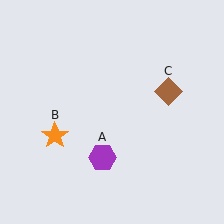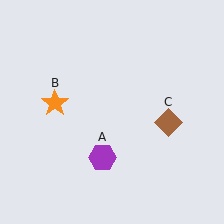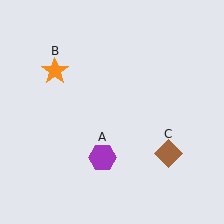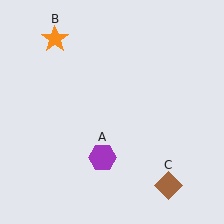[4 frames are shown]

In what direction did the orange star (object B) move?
The orange star (object B) moved up.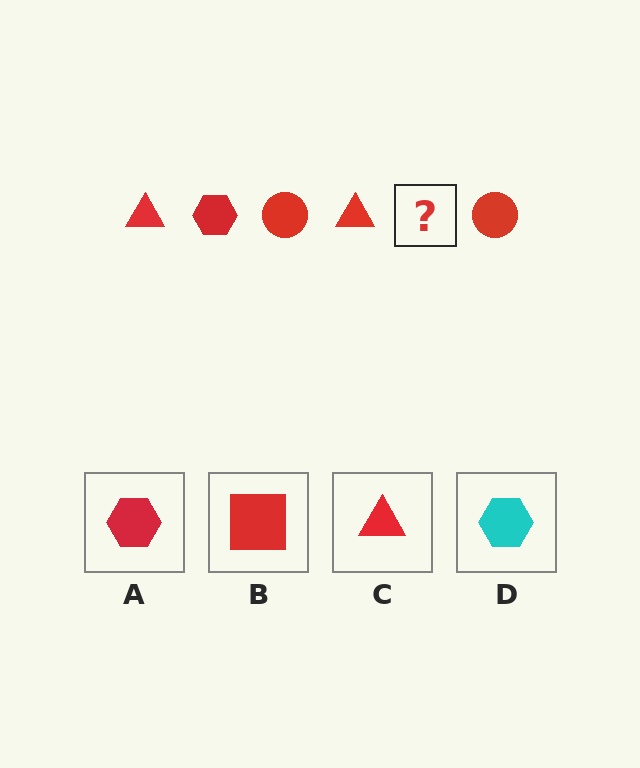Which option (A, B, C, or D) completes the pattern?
A.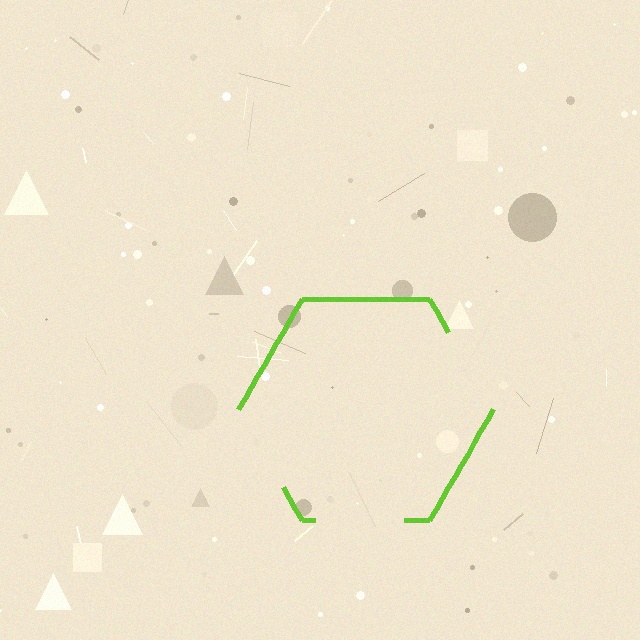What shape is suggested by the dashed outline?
The dashed outline suggests a hexagon.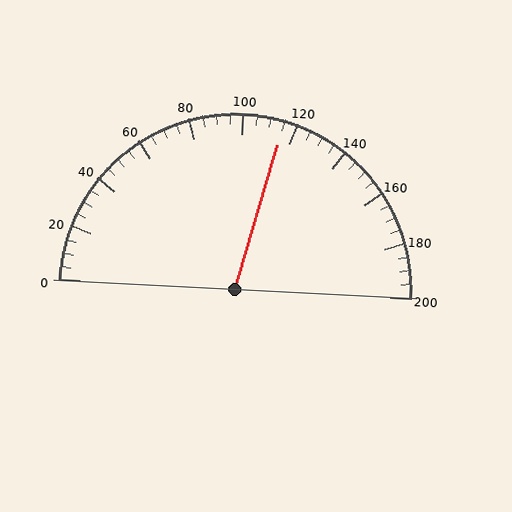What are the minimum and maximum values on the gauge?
The gauge ranges from 0 to 200.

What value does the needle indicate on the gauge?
The needle indicates approximately 115.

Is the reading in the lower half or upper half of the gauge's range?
The reading is in the upper half of the range (0 to 200).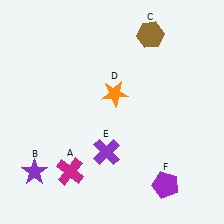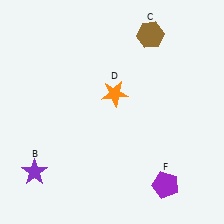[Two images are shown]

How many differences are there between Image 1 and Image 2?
There are 2 differences between the two images.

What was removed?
The magenta cross (A), the purple cross (E) were removed in Image 2.